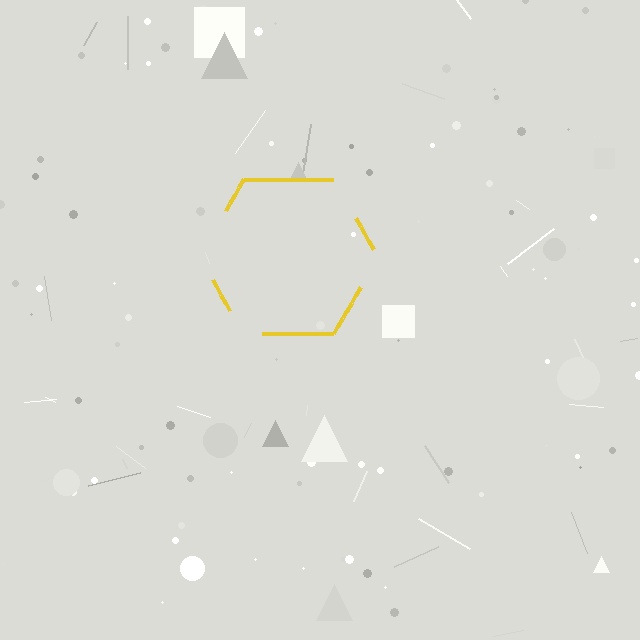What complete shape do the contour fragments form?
The contour fragments form a hexagon.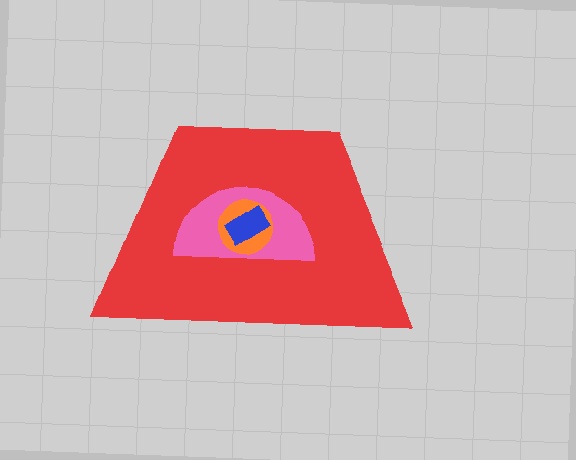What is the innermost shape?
The blue rectangle.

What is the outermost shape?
The red trapezoid.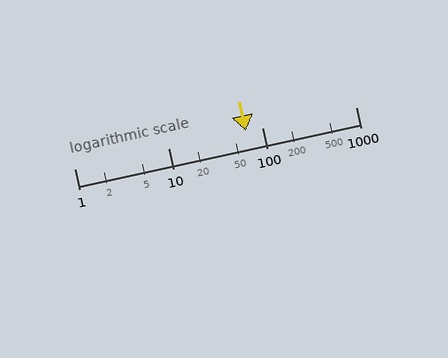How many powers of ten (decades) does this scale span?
The scale spans 3 decades, from 1 to 1000.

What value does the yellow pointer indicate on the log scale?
The pointer indicates approximately 68.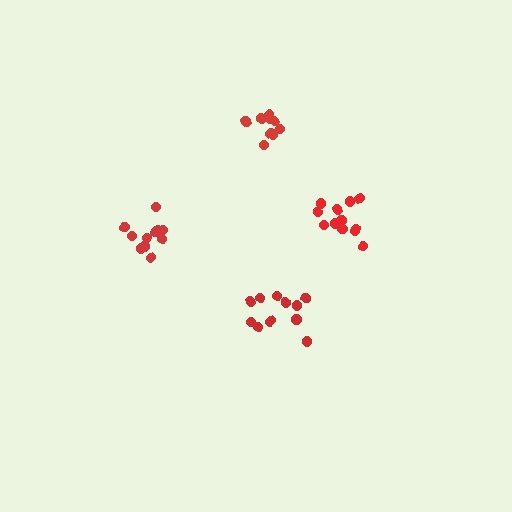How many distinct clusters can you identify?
There are 4 distinct clusters.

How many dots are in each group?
Group 1: 12 dots, Group 2: 9 dots, Group 3: 12 dots, Group 4: 12 dots (45 total).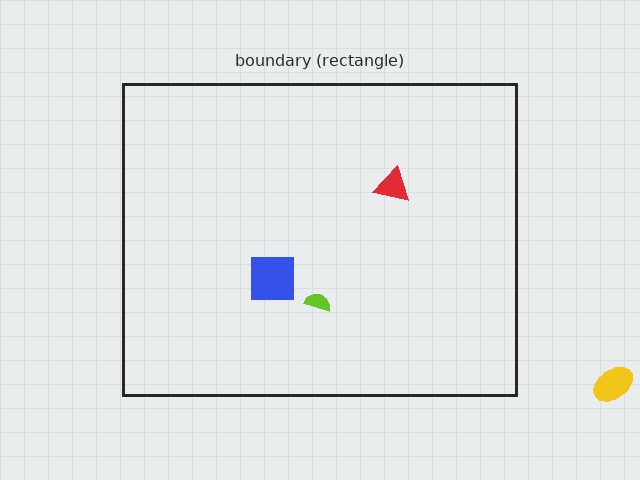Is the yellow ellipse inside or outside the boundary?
Outside.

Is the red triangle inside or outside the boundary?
Inside.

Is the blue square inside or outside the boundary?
Inside.